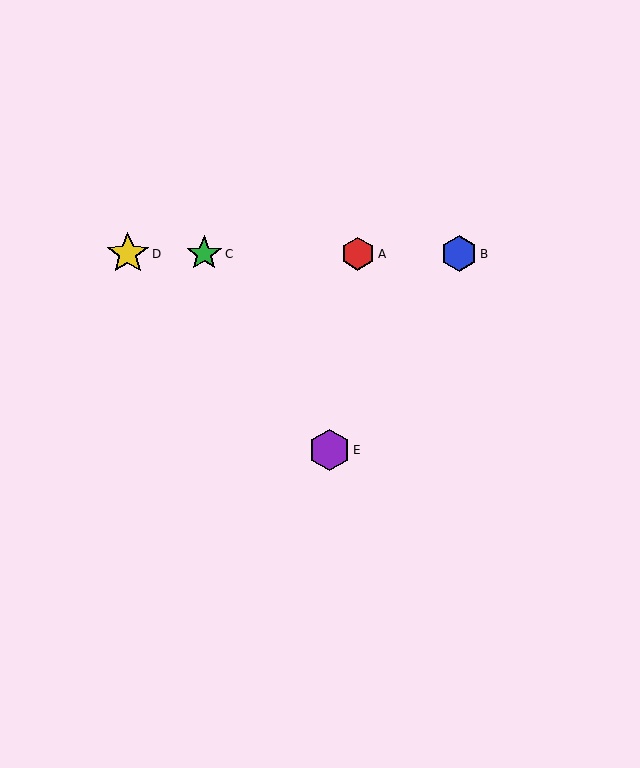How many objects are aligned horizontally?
4 objects (A, B, C, D) are aligned horizontally.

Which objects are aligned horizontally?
Objects A, B, C, D are aligned horizontally.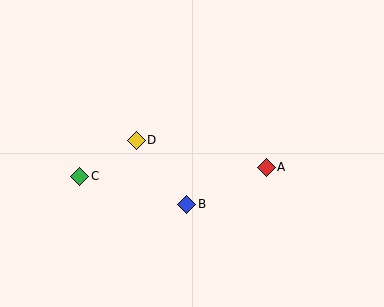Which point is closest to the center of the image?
Point B at (187, 204) is closest to the center.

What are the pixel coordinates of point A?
Point A is at (266, 167).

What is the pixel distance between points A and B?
The distance between A and B is 88 pixels.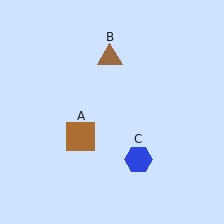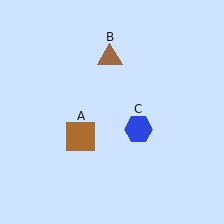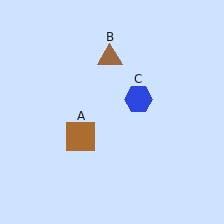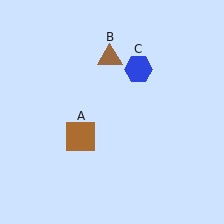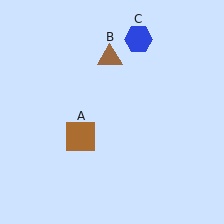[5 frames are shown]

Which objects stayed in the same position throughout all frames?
Brown square (object A) and brown triangle (object B) remained stationary.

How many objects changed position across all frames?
1 object changed position: blue hexagon (object C).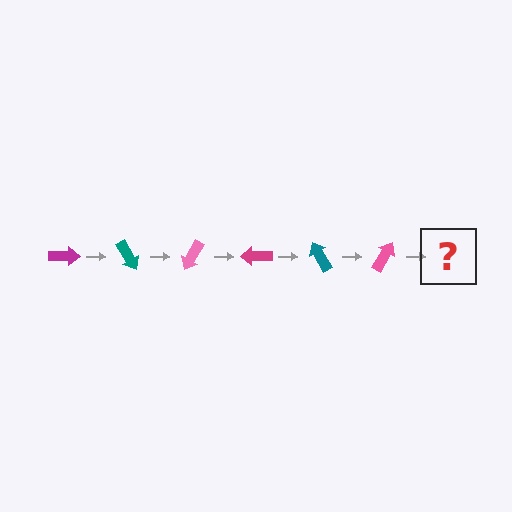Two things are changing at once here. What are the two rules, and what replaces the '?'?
The two rules are that it rotates 60 degrees each step and the color cycles through magenta, teal, and pink. The '?' should be a magenta arrow, rotated 360 degrees from the start.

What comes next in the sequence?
The next element should be a magenta arrow, rotated 360 degrees from the start.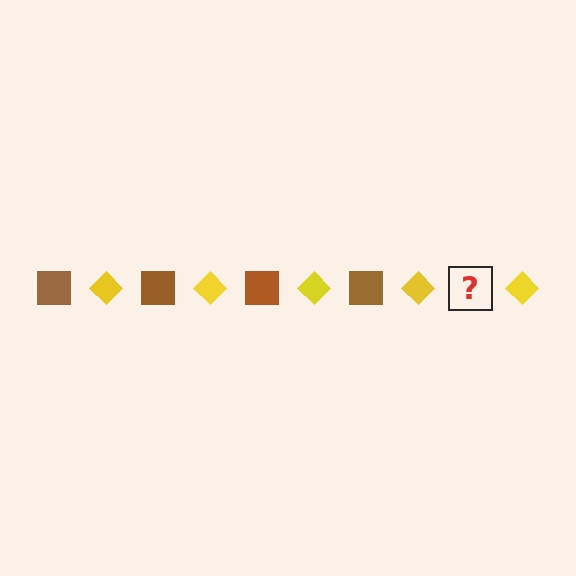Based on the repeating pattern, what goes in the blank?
The blank should be a brown square.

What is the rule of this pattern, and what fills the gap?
The rule is that the pattern alternates between brown square and yellow diamond. The gap should be filled with a brown square.